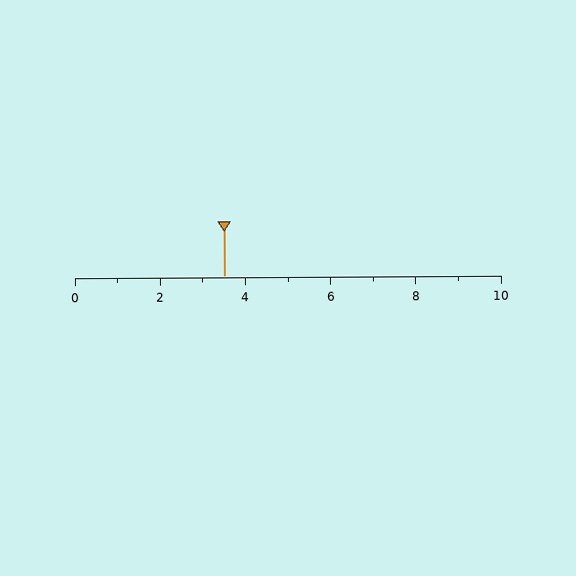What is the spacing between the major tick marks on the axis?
The major ticks are spaced 2 apart.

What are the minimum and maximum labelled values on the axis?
The axis runs from 0 to 10.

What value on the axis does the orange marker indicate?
The marker indicates approximately 3.5.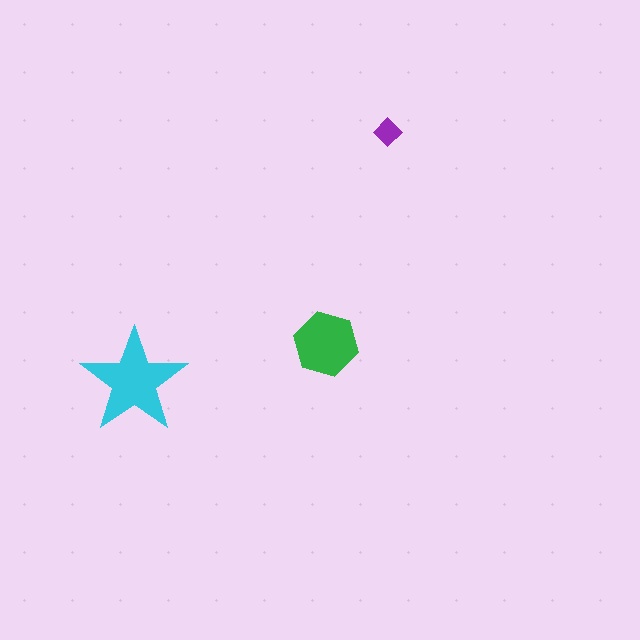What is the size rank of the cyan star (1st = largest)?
1st.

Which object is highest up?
The purple diamond is topmost.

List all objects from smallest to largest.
The purple diamond, the green hexagon, the cyan star.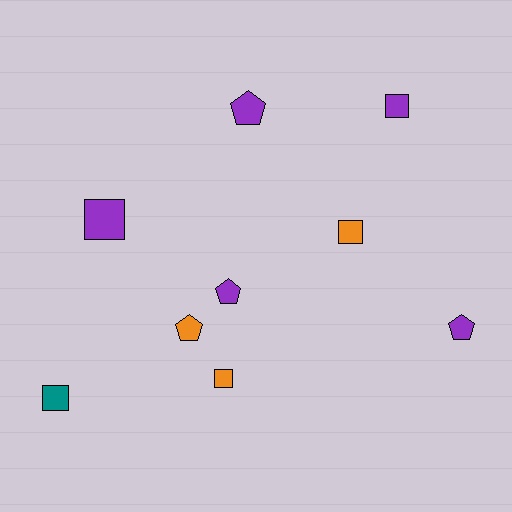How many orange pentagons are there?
There is 1 orange pentagon.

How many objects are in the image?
There are 9 objects.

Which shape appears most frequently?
Square, with 5 objects.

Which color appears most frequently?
Purple, with 5 objects.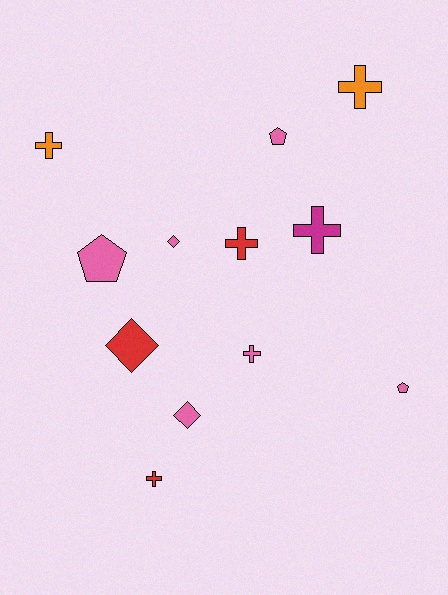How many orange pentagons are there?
There are no orange pentagons.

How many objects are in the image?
There are 12 objects.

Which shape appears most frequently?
Cross, with 6 objects.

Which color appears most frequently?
Pink, with 6 objects.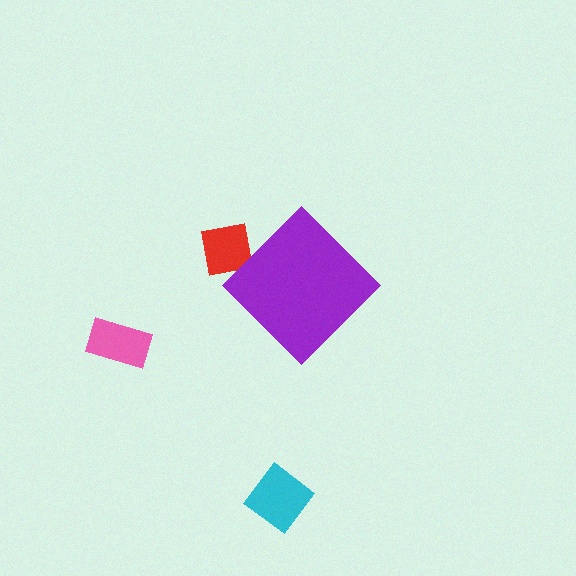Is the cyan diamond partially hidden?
No, the cyan diamond is fully visible.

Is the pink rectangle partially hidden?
No, the pink rectangle is fully visible.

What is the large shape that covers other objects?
A purple diamond.